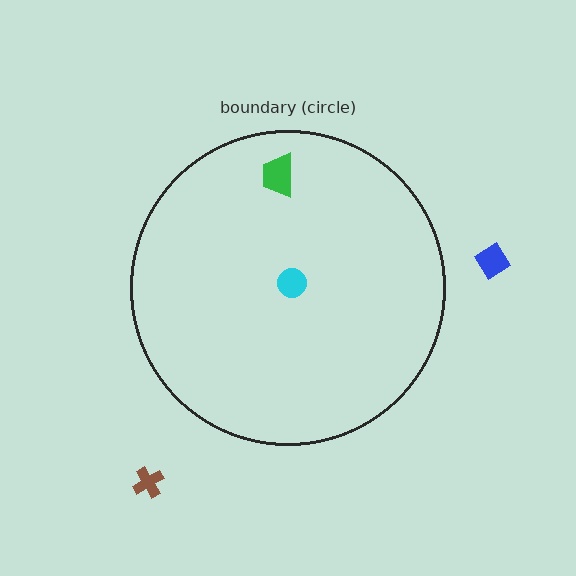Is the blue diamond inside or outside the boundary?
Outside.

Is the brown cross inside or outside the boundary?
Outside.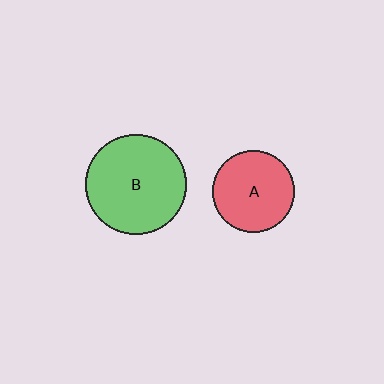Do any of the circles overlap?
No, none of the circles overlap.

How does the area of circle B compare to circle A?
Approximately 1.5 times.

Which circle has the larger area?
Circle B (green).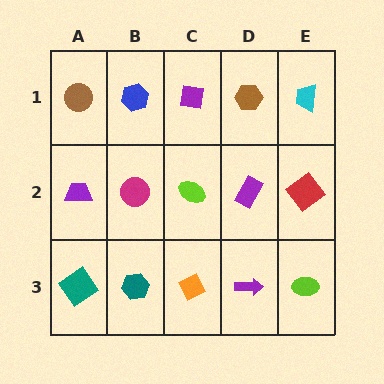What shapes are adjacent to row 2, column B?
A blue hexagon (row 1, column B), a teal hexagon (row 3, column B), a purple trapezoid (row 2, column A), a lime ellipse (row 2, column C).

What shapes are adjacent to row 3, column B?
A magenta circle (row 2, column B), a teal diamond (row 3, column A), an orange diamond (row 3, column C).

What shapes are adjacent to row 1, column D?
A purple rectangle (row 2, column D), a purple square (row 1, column C), a cyan trapezoid (row 1, column E).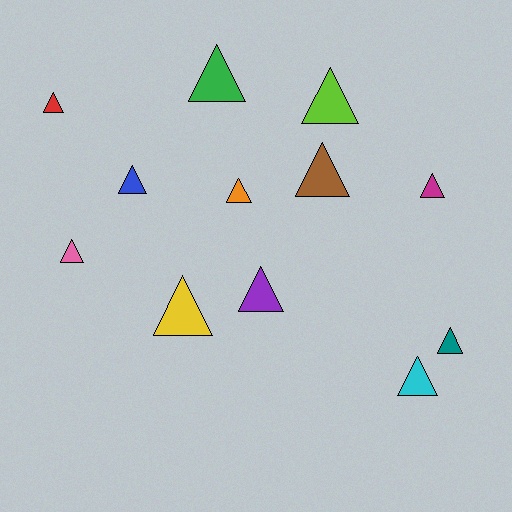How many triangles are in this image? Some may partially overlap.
There are 12 triangles.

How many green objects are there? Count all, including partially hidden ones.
There is 1 green object.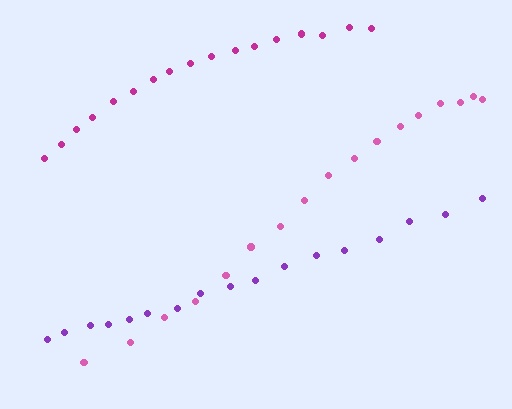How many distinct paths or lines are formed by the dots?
There are 3 distinct paths.